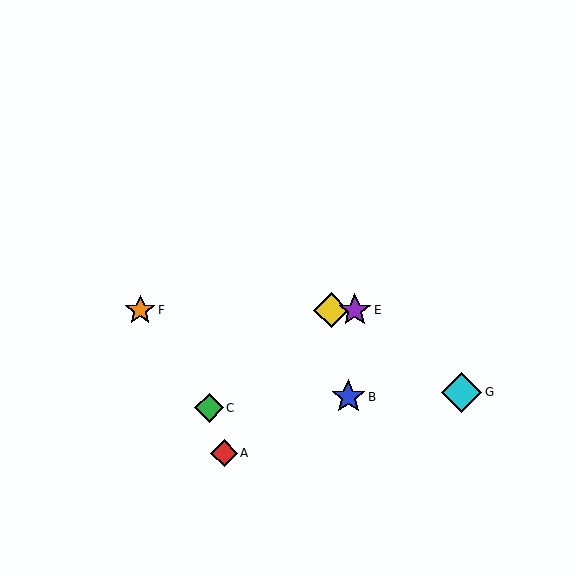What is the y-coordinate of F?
Object F is at y≈310.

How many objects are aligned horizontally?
3 objects (D, E, F) are aligned horizontally.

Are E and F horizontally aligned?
Yes, both are at y≈310.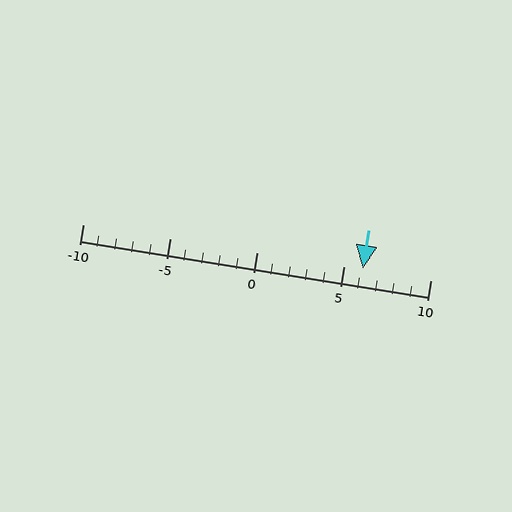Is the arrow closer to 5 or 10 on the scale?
The arrow is closer to 5.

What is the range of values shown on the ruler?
The ruler shows values from -10 to 10.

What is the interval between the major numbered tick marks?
The major tick marks are spaced 5 units apart.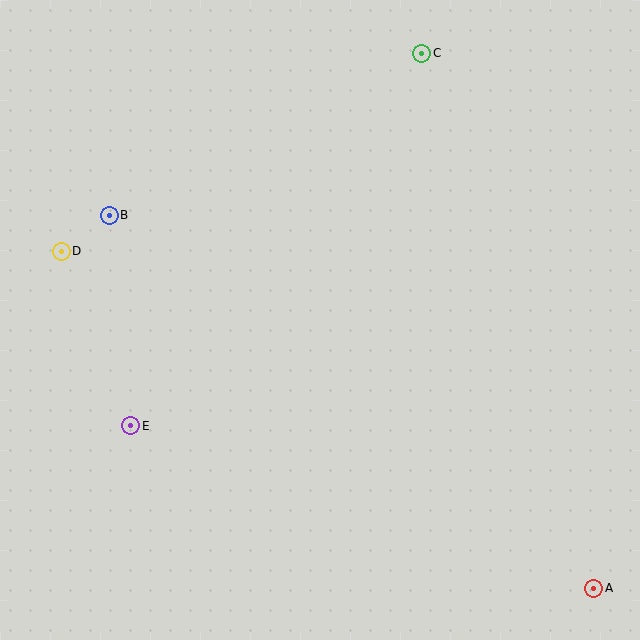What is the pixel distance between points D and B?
The distance between D and B is 60 pixels.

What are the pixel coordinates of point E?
Point E is at (131, 426).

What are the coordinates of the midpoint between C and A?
The midpoint between C and A is at (508, 321).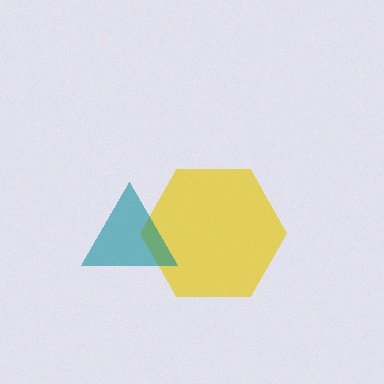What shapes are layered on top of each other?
The layered shapes are: a yellow hexagon, a teal triangle.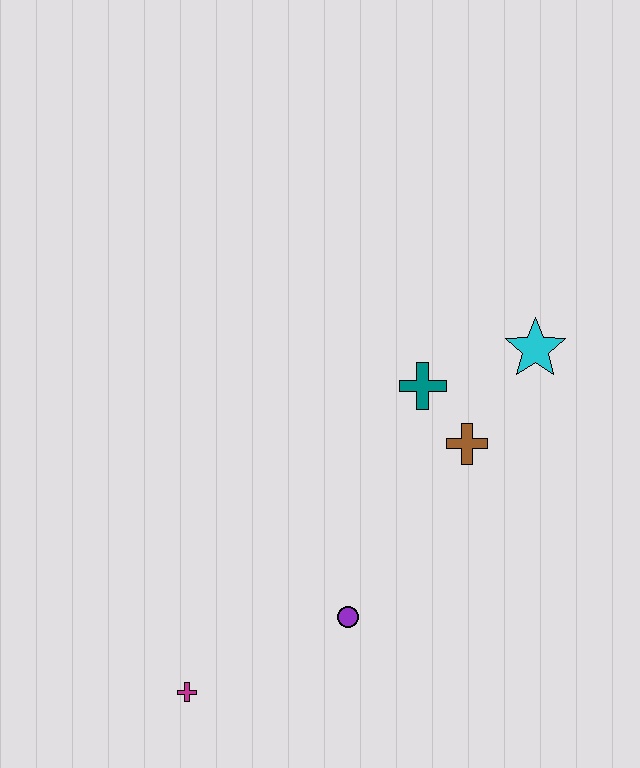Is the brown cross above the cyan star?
No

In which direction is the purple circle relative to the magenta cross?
The purple circle is to the right of the magenta cross.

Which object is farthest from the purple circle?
The cyan star is farthest from the purple circle.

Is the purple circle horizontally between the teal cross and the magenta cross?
Yes